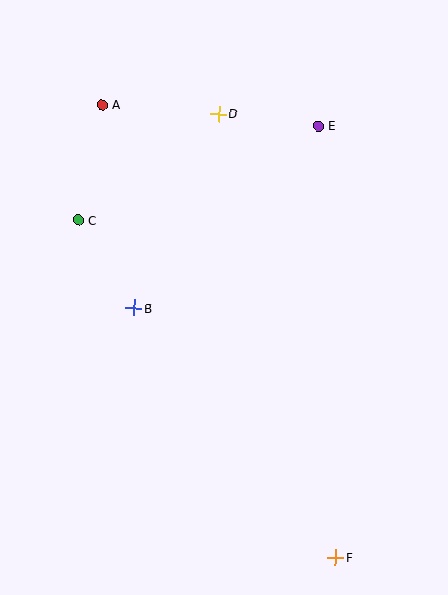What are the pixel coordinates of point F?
Point F is at (336, 557).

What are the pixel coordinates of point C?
Point C is at (78, 220).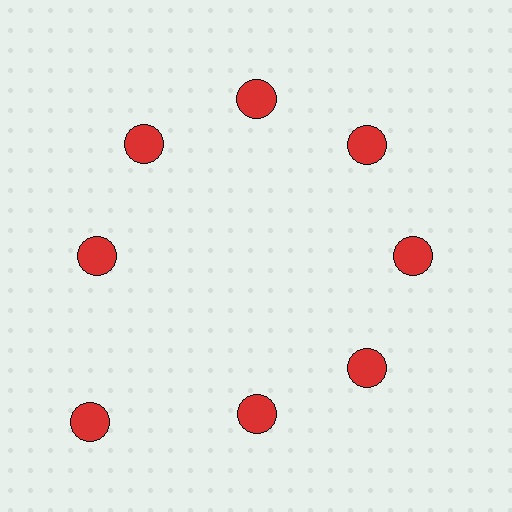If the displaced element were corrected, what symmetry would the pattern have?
It would have 8-fold rotational symmetry — the pattern would map onto itself every 45 degrees.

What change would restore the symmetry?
The symmetry would be restored by moving it inward, back onto the ring so that all 8 circles sit at equal angles and equal distance from the center.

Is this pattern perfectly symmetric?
No. The 8 red circles are arranged in a ring, but one element near the 8 o'clock position is pushed outward from the center, breaking the 8-fold rotational symmetry.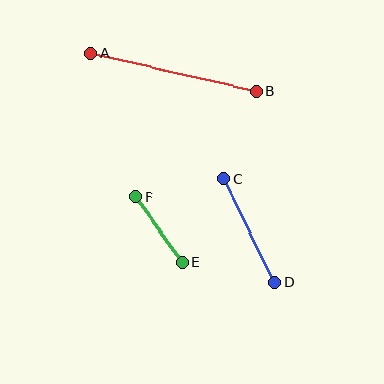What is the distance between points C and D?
The distance is approximately 115 pixels.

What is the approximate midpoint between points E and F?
The midpoint is at approximately (159, 229) pixels.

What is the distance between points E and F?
The distance is approximately 80 pixels.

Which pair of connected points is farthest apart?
Points A and B are farthest apart.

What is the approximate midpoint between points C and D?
The midpoint is at approximately (249, 231) pixels.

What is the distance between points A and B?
The distance is approximately 170 pixels.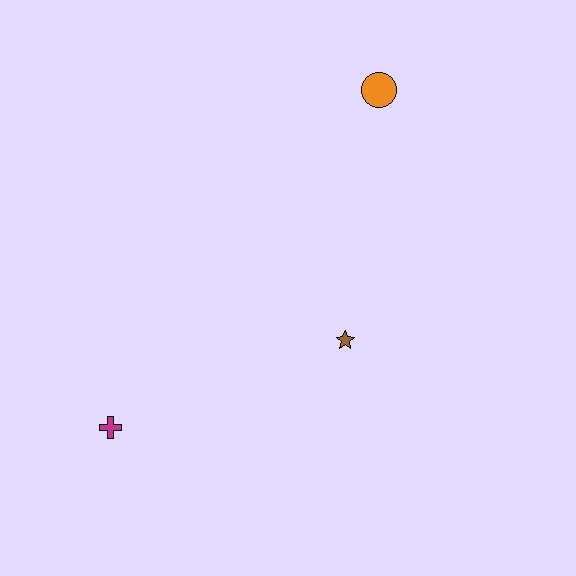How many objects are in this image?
There are 3 objects.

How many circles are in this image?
There is 1 circle.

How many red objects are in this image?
There are no red objects.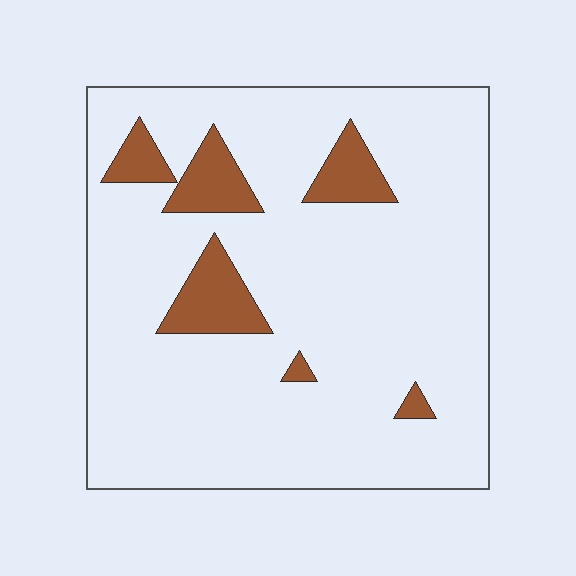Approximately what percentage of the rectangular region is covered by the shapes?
Approximately 10%.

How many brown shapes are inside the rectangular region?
6.